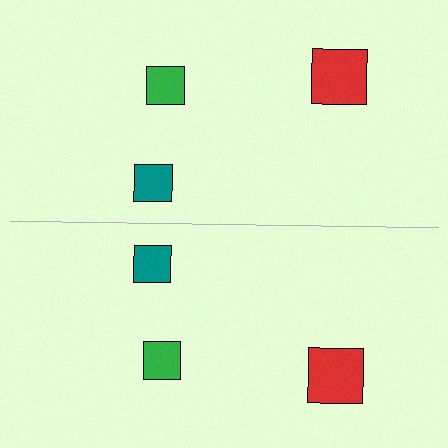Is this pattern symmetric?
Yes, this pattern has bilateral (reflection) symmetry.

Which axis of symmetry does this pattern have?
The pattern has a horizontal axis of symmetry running through the center of the image.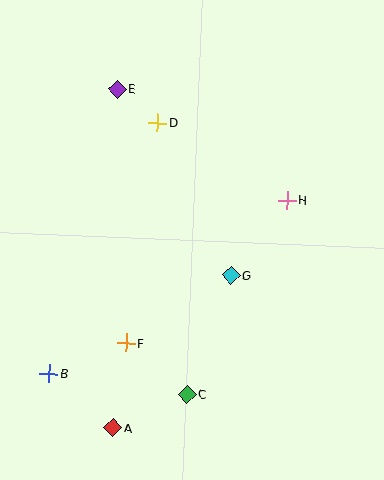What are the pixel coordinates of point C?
Point C is at (187, 394).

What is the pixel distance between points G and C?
The distance between G and C is 127 pixels.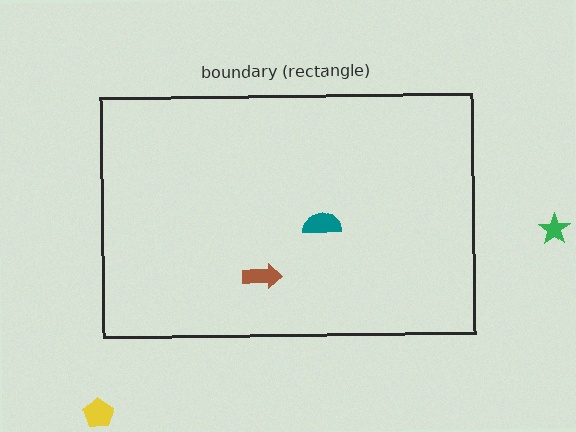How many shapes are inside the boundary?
2 inside, 2 outside.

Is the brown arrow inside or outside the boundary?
Inside.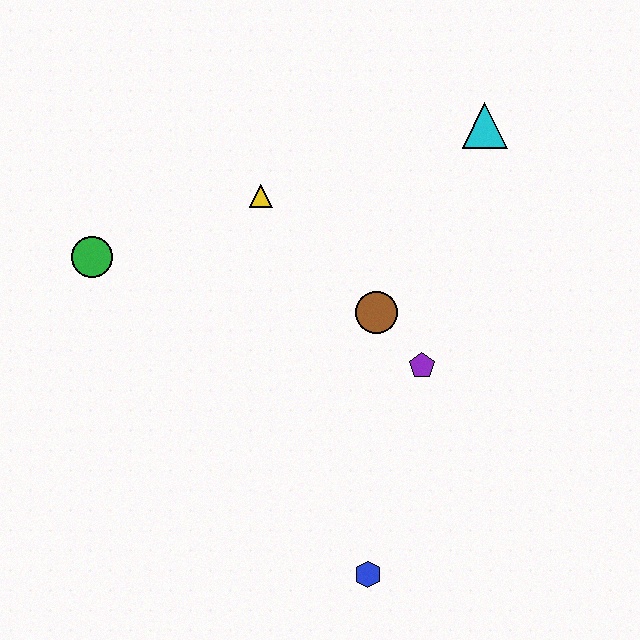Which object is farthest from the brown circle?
The green circle is farthest from the brown circle.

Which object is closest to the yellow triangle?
The brown circle is closest to the yellow triangle.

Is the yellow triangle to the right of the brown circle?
No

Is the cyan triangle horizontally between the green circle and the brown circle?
No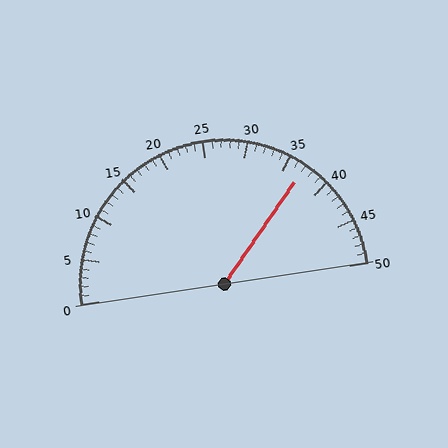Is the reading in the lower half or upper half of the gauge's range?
The reading is in the upper half of the range (0 to 50).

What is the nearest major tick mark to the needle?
The nearest major tick mark is 35.